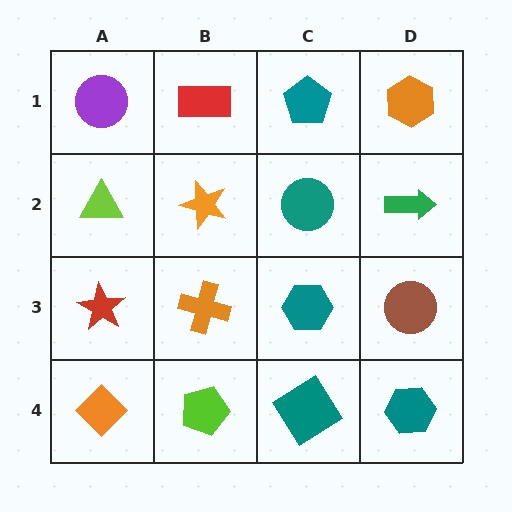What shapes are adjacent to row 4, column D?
A brown circle (row 3, column D), a teal diamond (row 4, column C).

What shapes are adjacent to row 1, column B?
An orange star (row 2, column B), a purple circle (row 1, column A), a teal pentagon (row 1, column C).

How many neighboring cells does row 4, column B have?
3.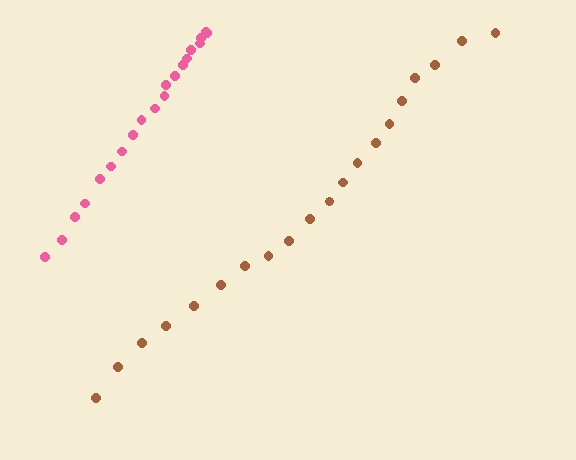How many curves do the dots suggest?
There are 2 distinct paths.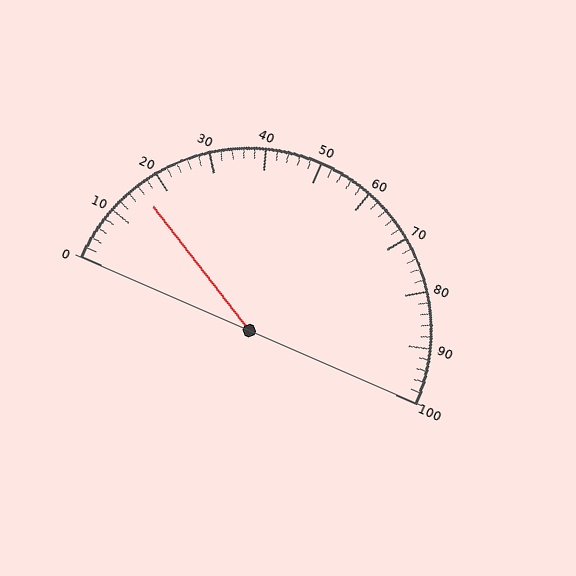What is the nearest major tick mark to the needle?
The nearest major tick mark is 20.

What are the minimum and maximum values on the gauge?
The gauge ranges from 0 to 100.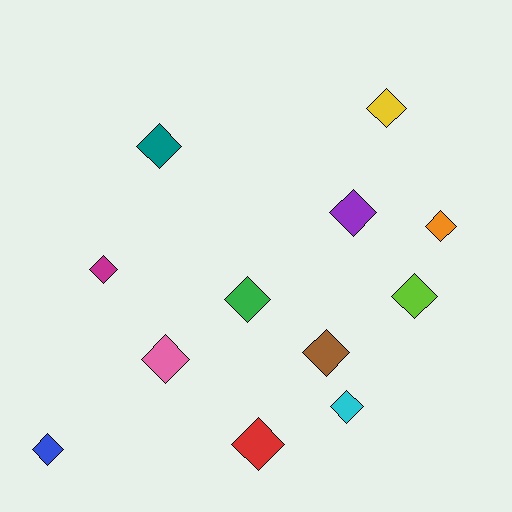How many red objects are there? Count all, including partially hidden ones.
There is 1 red object.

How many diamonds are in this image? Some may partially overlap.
There are 12 diamonds.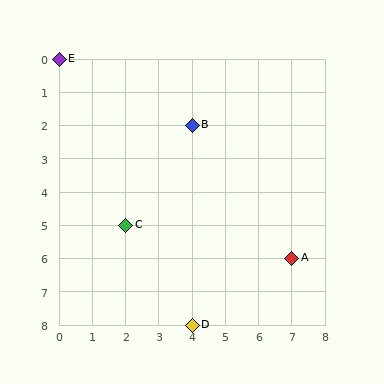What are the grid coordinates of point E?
Point E is at grid coordinates (0, 0).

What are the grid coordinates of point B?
Point B is at grid coordinates (4, 2).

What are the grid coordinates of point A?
Point A is at grid coordinates (7, 6).